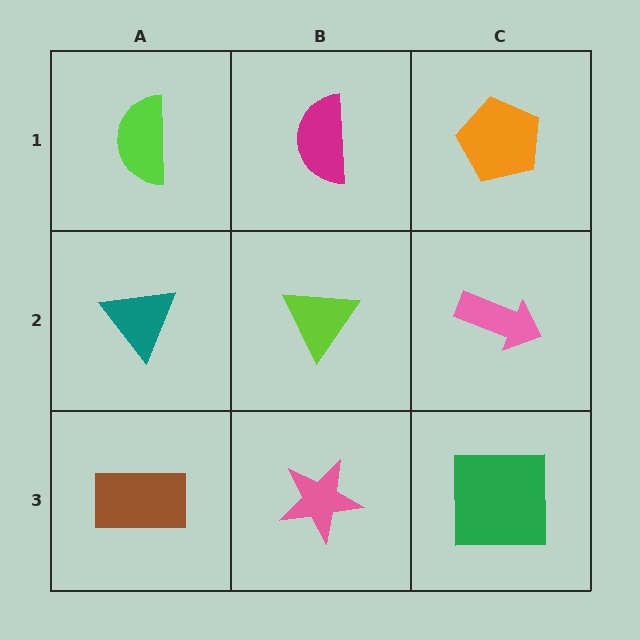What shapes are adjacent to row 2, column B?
A magenta semicircle (row 1, column B), a pink star (row 3, column B), a teal triangle (row 2, column A), a pink arrow (row 2, column C).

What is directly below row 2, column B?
A pink star.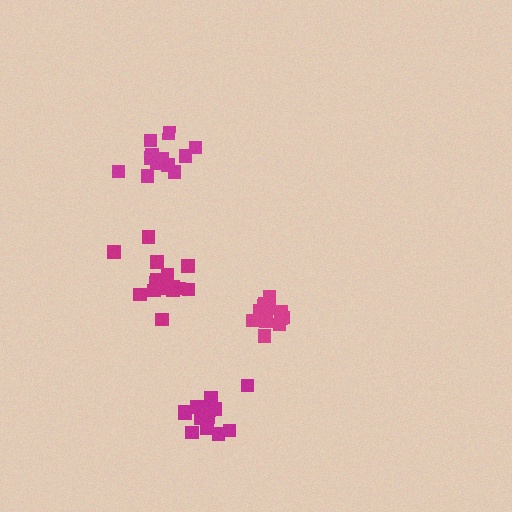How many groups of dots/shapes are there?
There are 4 groups.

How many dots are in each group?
Group 1: 12 dots, Group 2: 17 dots, Group 3: 14 dots, Group 4: 18 dots (61 total).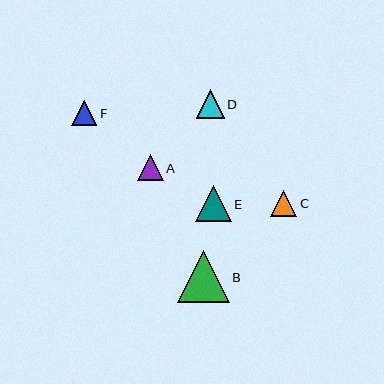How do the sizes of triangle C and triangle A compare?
Triangle C and triangle A are approximately the same size.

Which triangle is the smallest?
Triangle F is the smallest with a size of approximately 25 pixels.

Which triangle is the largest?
Triangle B is the largest with a size of approximately 51 pixels.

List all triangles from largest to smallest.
From largest to smallest: B, E, D, C, A, F.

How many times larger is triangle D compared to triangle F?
Triangle D is approximately 1.1 times the size of triangle F.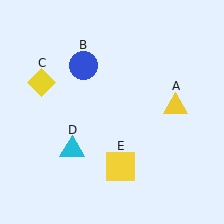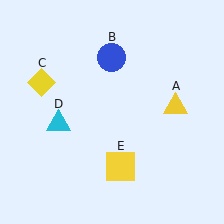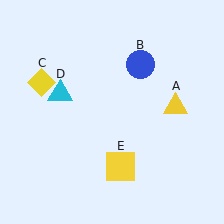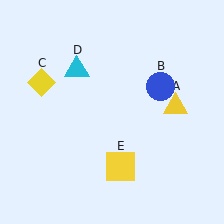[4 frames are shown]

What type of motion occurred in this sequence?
The blue circle (object B), cyan triangle (object D) rotated clockwise around the center of the scene.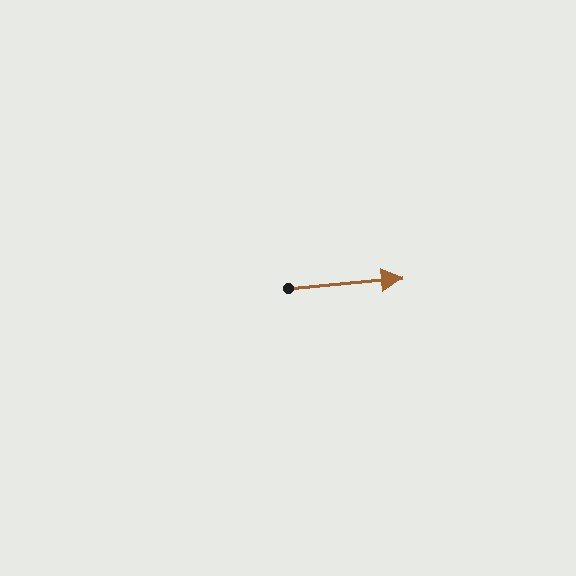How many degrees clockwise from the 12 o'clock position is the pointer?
Approximately 85 degrees.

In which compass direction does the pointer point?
East.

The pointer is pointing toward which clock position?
Roughly 3 o'clock.